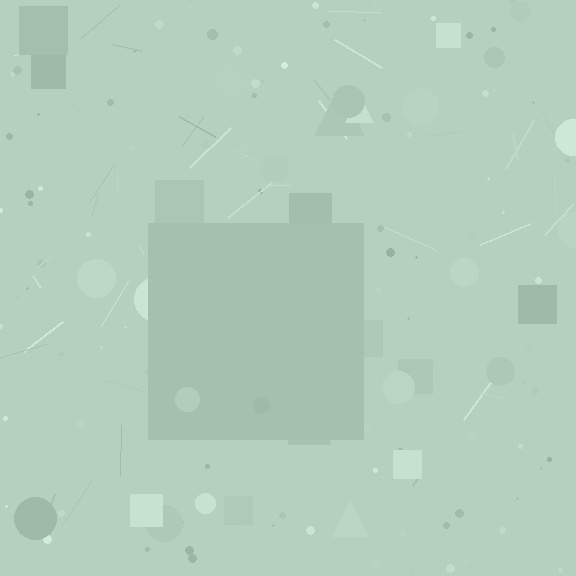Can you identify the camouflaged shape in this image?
The camouflaged shape is a square.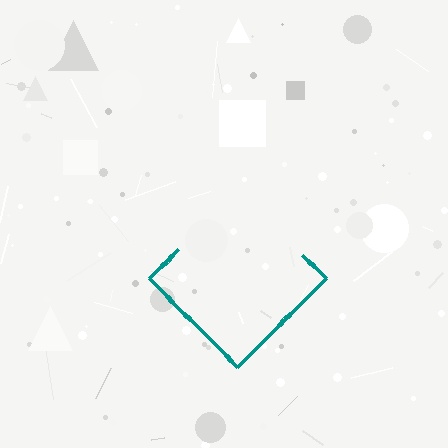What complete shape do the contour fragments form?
The contour fragments form a diamond.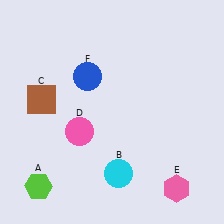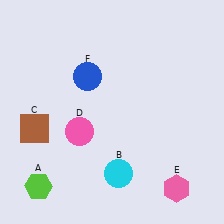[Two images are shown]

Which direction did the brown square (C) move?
The brown square (C) moved down.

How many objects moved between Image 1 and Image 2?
1 object moved between the two images.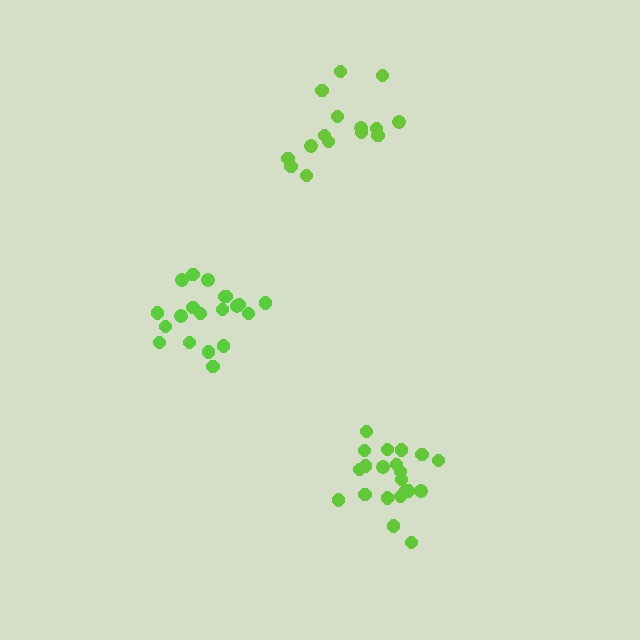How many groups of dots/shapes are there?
There are 3 groups.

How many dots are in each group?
Group 1: 21 dots, Group 2: 20 dots, Group 3: 15 dots (56 total).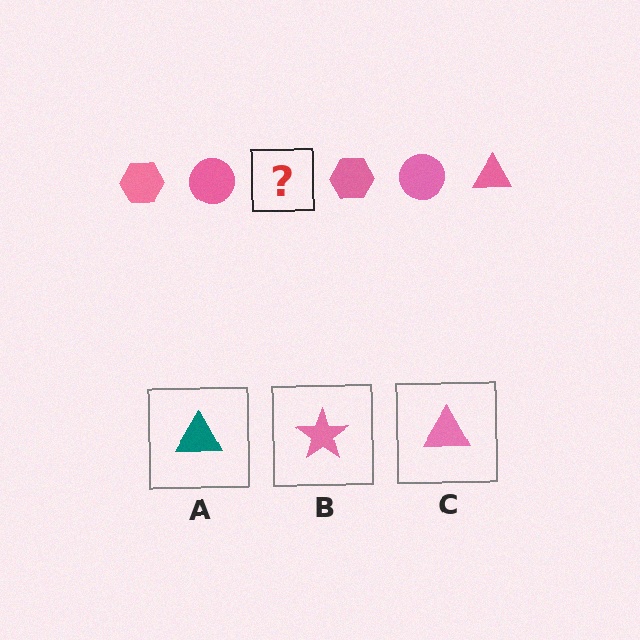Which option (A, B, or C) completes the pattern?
C.